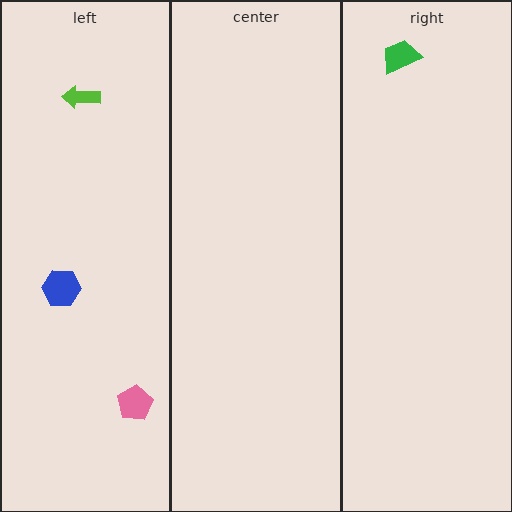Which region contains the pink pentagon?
The left region.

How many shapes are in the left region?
3.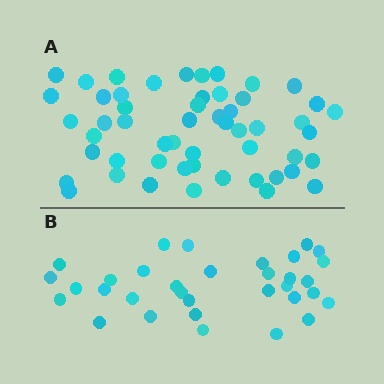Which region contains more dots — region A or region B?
Region A (the top region) has more dots.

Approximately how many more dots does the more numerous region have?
Region A has approximately 20 more dots than region B.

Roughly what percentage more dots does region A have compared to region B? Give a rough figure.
About 60% more.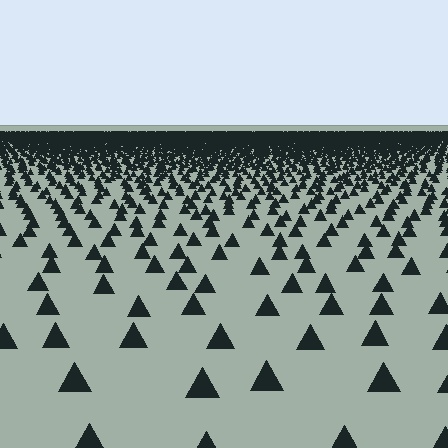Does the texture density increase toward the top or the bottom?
Density increases toward the top.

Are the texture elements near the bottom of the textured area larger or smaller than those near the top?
Larger. Near the bottom, elements are closer to the viewer and appear at a bigger on-screen size.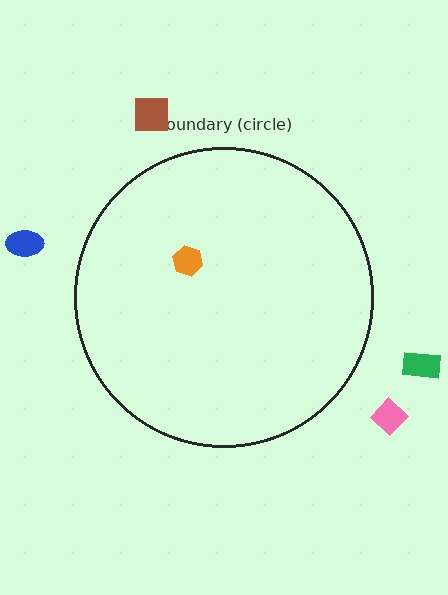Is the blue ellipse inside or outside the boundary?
Outside.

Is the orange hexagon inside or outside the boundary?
Inside.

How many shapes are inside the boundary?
1 inside, 4 outside.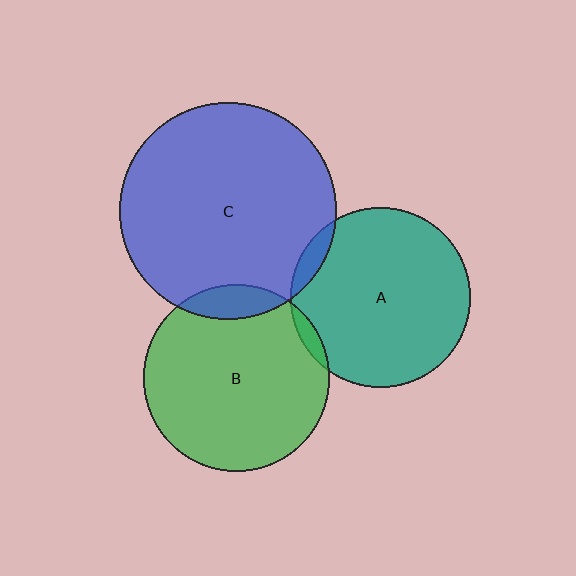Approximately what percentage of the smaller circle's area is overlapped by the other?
Approximately 5%.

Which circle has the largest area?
Circle C (blue).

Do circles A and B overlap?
Yes.